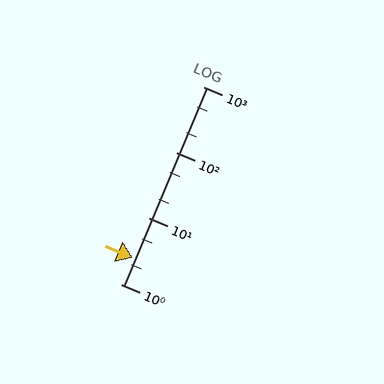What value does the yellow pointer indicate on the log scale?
The pointer indicates approximately 2.5.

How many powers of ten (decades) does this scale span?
The scale spans 3 decades, from 1 to 1000.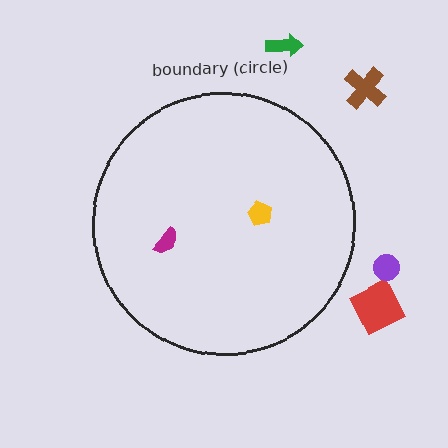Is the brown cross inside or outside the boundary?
Outside.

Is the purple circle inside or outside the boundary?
Outside.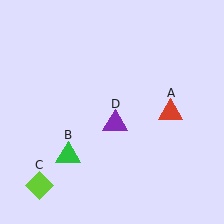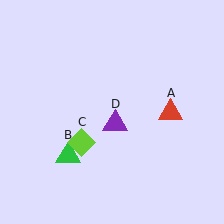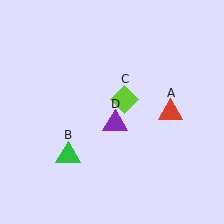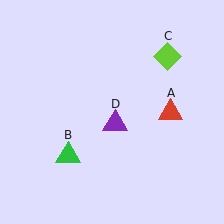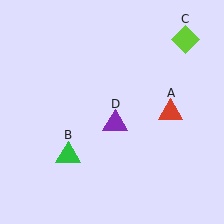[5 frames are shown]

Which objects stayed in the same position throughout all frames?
Red triangle (object A) and green triangle (object B) and purple triangle (object D) remained stationary.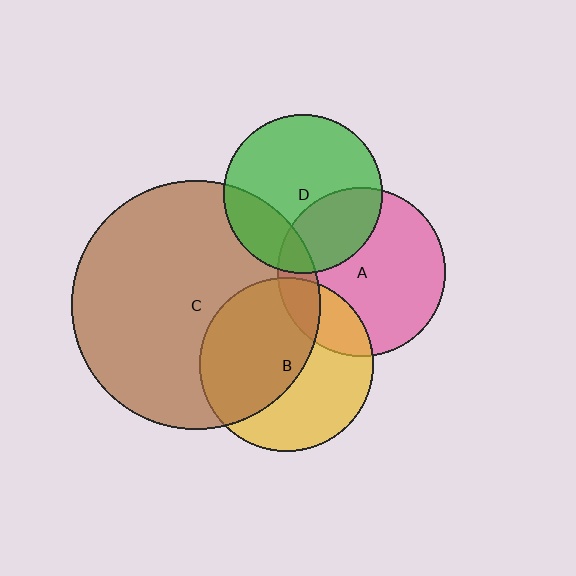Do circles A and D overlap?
Yes.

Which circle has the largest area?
Circle C (brown).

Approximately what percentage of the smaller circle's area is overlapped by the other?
Approximately 30%.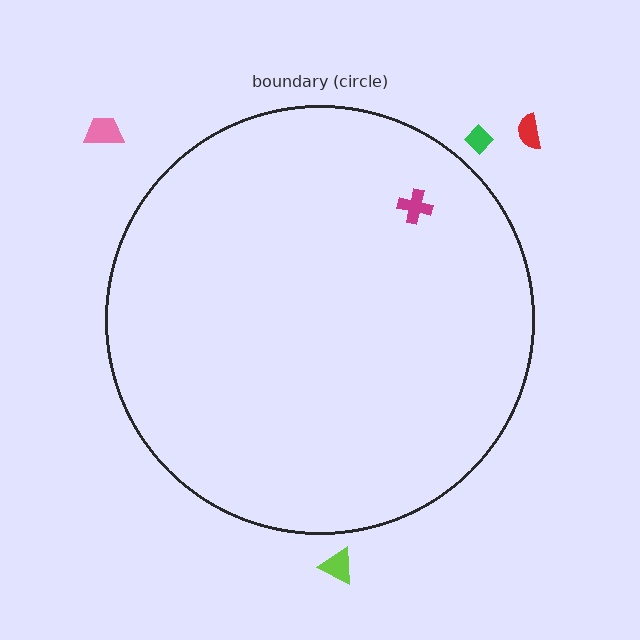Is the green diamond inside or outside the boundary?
Outside.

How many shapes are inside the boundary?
1 inside, 4 outside.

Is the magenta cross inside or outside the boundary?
Inside.